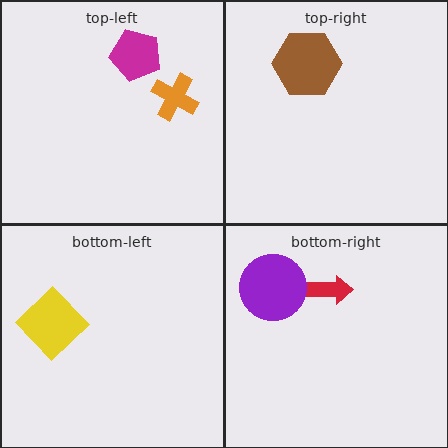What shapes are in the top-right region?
The brown hexagon.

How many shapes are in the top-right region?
1.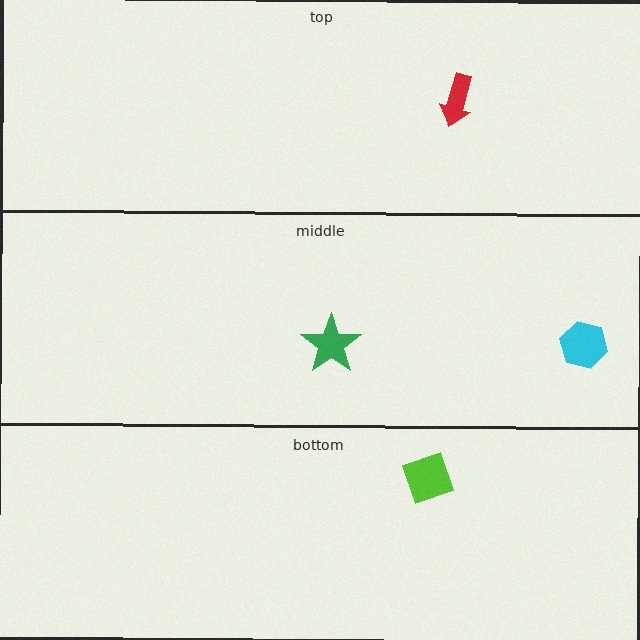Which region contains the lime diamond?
The bottom region.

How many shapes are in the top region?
1.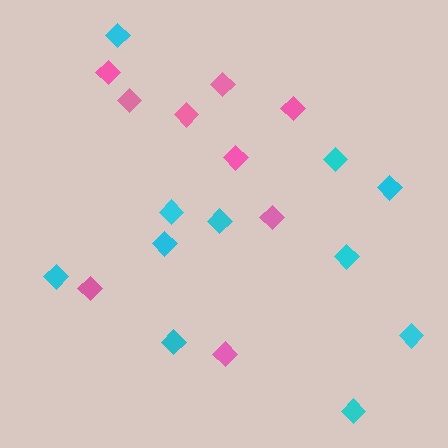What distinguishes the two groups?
There are 2 groups: one group of cyan diamonds (11) and one group of pink diamonds (9).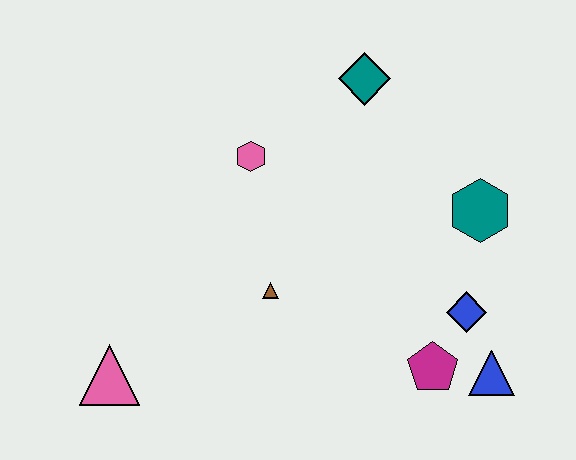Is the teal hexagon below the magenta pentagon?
No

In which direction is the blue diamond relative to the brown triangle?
The blue diamond is to the right of the brown triangle.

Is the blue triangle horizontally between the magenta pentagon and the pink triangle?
No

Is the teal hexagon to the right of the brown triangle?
Yes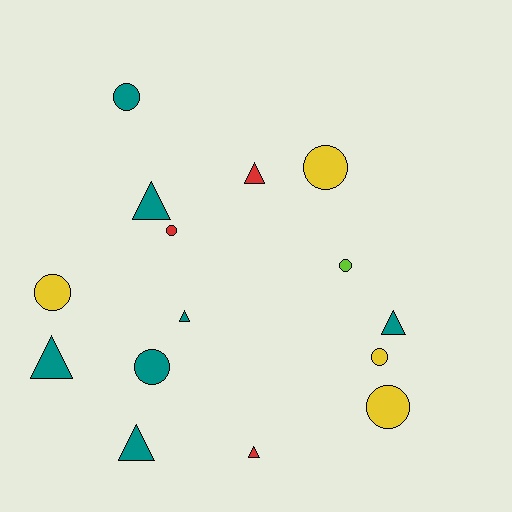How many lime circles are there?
There is 1 lime circle.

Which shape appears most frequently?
Circle, with 8 objects.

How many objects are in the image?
There are 15 objects.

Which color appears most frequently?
Teal, with 7 objects.